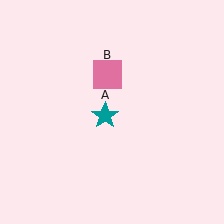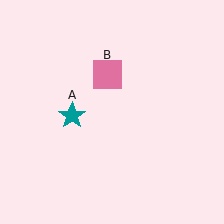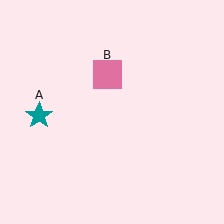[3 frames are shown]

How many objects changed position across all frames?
1 object changed position: teal star (object A).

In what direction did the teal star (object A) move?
The teal star (object A) moved left.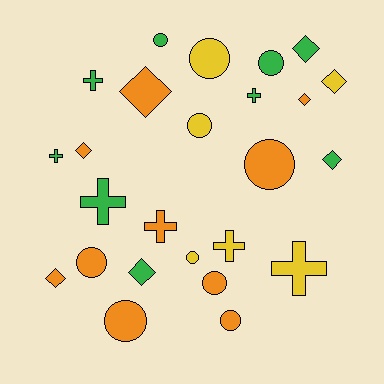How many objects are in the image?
There are 25 objects.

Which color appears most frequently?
Orange, with 10 objects.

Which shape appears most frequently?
Circle, with 10 objects.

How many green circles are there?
There are 2 green circles.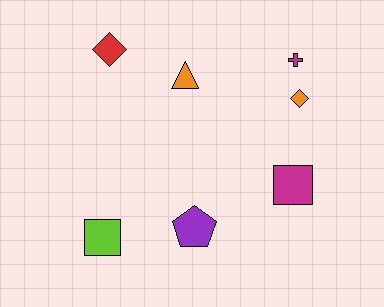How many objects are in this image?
There are 7 objects.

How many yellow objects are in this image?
There are no yellow objects.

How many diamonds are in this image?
There are 2 diamonds.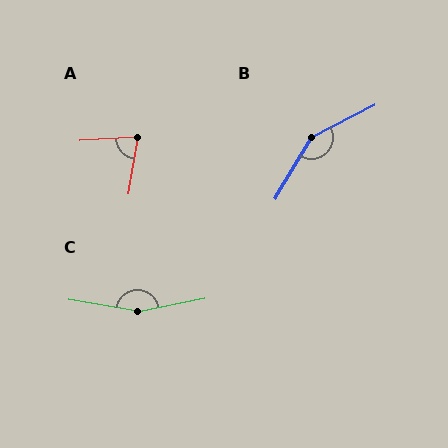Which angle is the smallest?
A, at approximately 77 degrees.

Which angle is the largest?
C, at approximately 160 degrees.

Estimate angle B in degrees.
Approximately 147 degrees.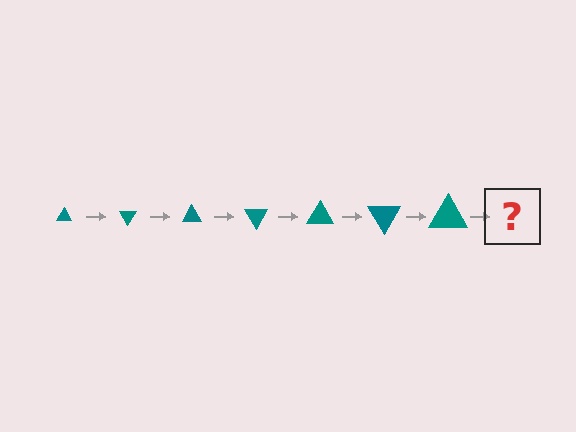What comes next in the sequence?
The next element should be a triangle, larger than the previous one and rotated 420 degrees from the start.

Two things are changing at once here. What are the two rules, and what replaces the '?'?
The two rules are that the triangle grows larger each step and it rotates 60 degrees each step. The '?' should be a triangle, larger than the previous one and rotated 420 degrees from the start.